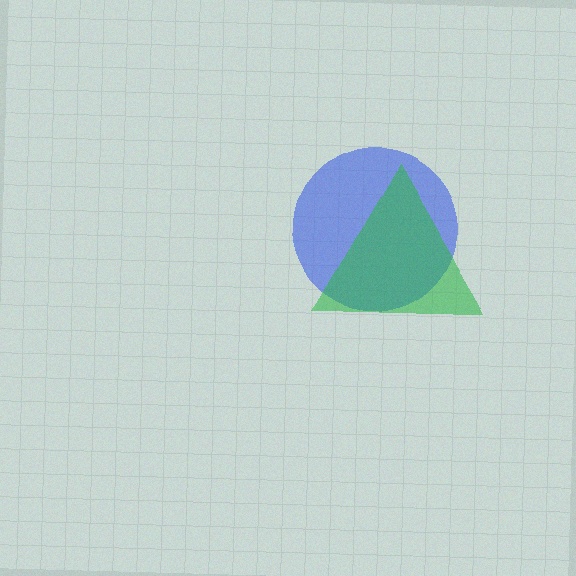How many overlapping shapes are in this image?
There are 2 overlapping shapes in the image.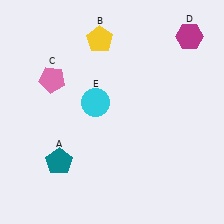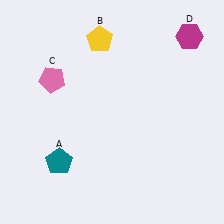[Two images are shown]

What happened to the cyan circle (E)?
The cyan circle (E) was removed in Image 2. It was in the top-left area of Image 1.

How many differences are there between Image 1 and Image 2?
There is 1 difference between the two images.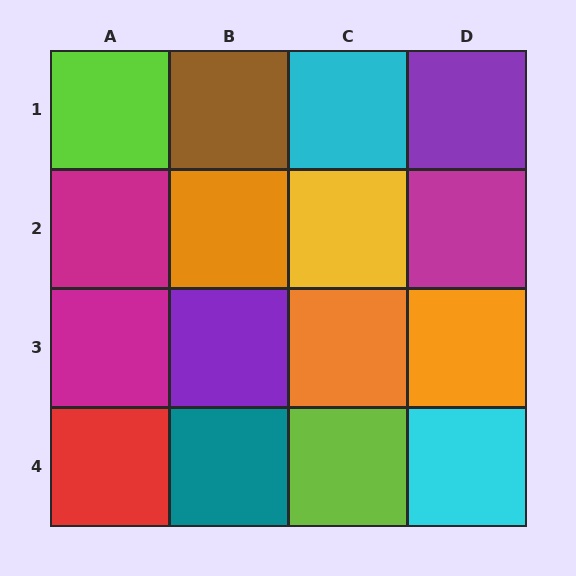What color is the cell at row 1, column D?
Purple.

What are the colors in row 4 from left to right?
Red, teal, lime, cyan.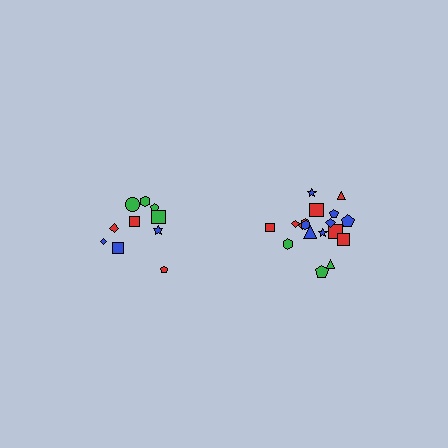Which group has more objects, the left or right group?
The right group.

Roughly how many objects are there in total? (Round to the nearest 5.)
Roughly 30 objects in total.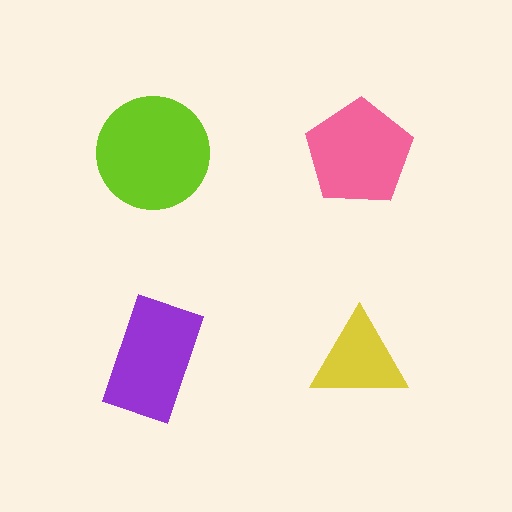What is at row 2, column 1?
A purple rectangle.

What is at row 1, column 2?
A pink pentagon.